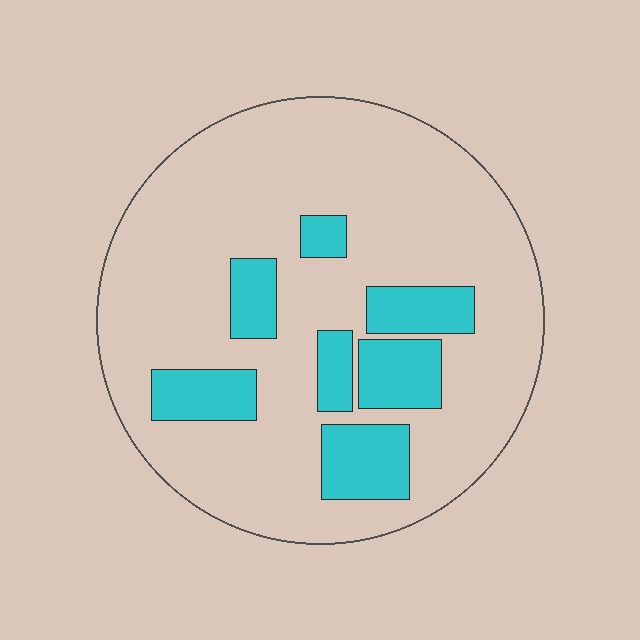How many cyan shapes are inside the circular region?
7.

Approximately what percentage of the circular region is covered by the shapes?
Approximately 20%.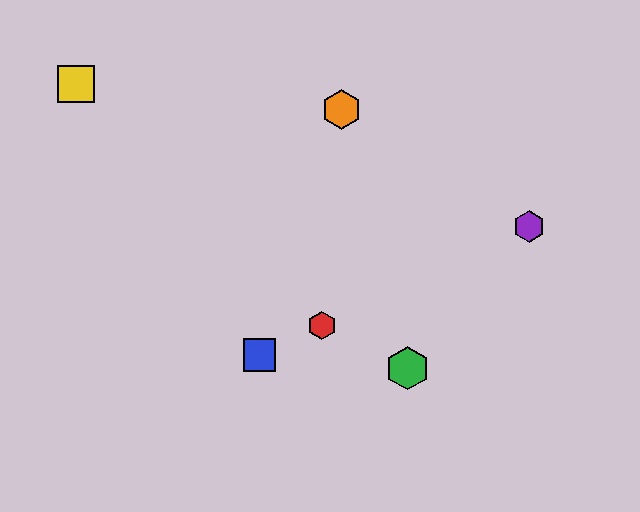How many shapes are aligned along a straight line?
3 shapes (the red hexagon, the blue square, the purple hexagon) are aligned along a straight line.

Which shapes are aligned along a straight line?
The red hexagon, the blue square, the purple hexagon are aligned along a straight line.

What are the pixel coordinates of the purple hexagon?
The purple hexagon is at (529, 226).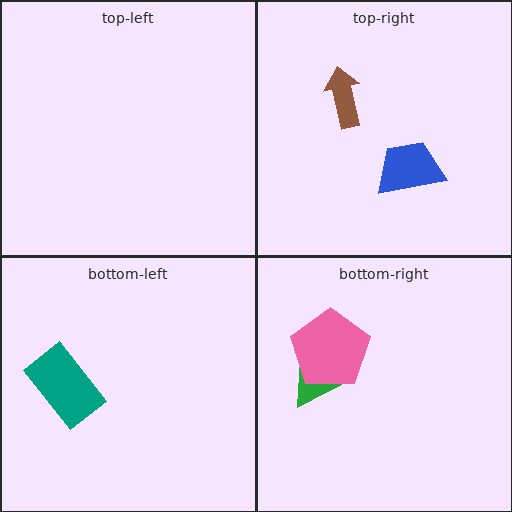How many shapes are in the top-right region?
2.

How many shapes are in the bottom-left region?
1.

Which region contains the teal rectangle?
The bottom-left region.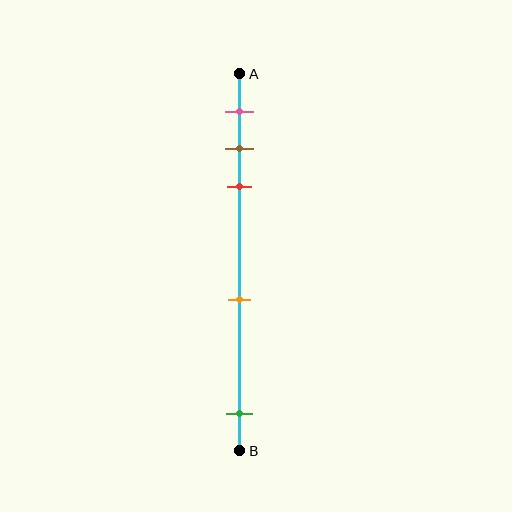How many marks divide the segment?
There are 5 marks dividing the segment.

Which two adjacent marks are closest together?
The brown and red marks are the closest adjacent pair.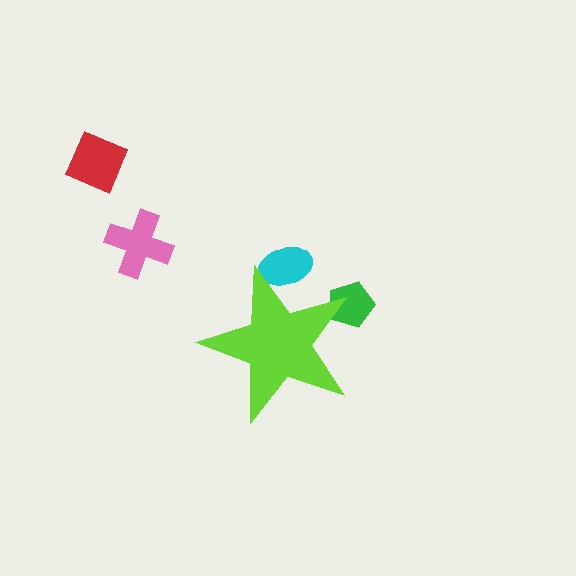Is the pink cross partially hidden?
No, the pink cross is fully visible.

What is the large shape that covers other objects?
A lime star.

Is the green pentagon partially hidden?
Yes, the green pentagon is partially hidden behind the lime star.